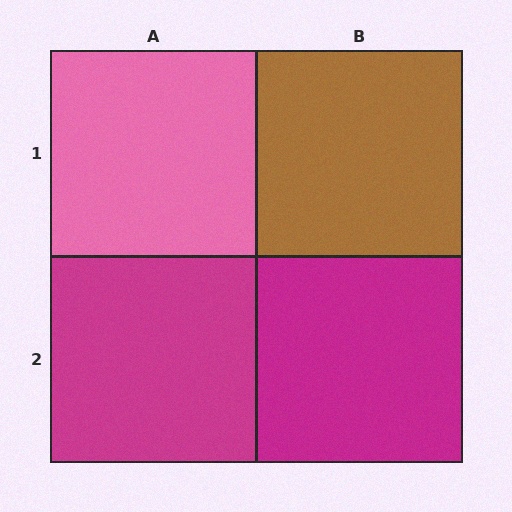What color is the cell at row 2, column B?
Magenta.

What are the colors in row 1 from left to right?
Pink, brown.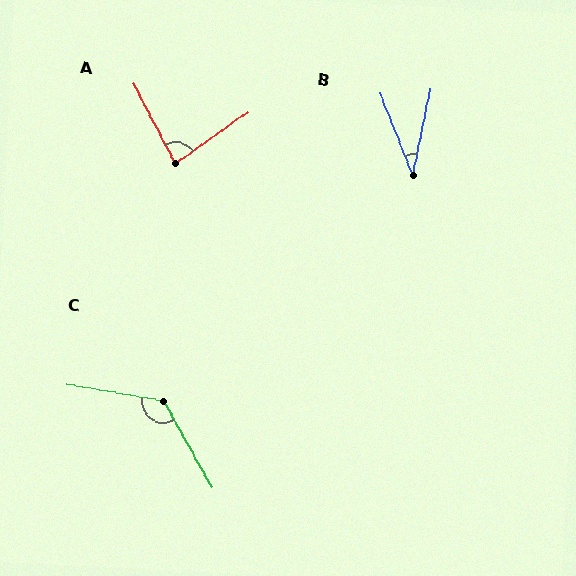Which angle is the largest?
C, at approximately 129 degrees.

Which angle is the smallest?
B, at approximately 33 degrees.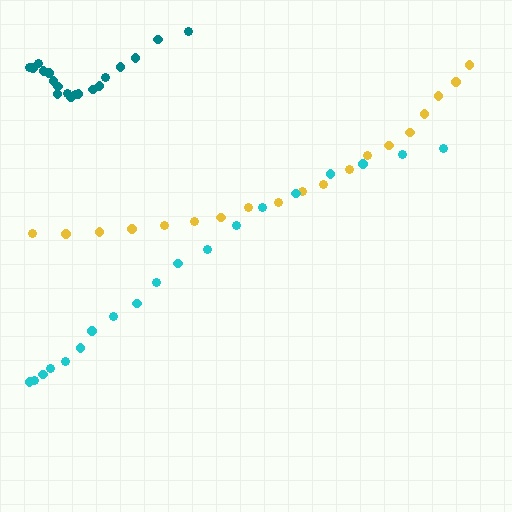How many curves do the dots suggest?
There are 3 distinct paths.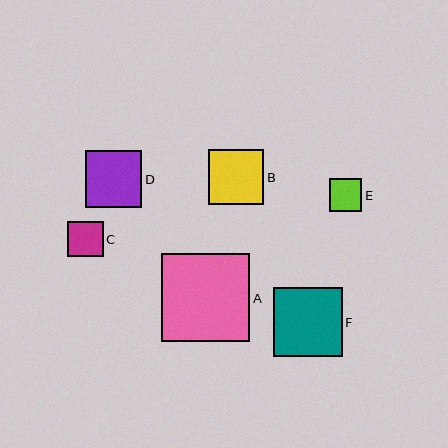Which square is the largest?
Square A is the largest with a size of approximately 88 pixels.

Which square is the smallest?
Square E is the smallest with a size of approximately 33 pixels.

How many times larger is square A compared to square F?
Square A is approximately 1.3 times the size of square F.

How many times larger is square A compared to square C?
Square A is approximately 2.5 times the size of square C.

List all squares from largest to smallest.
From largest to smallest: A, F, D, B, C, E.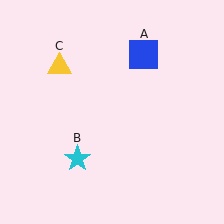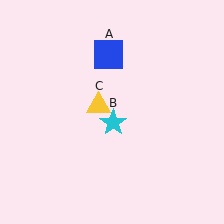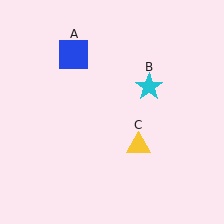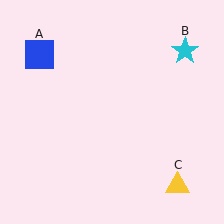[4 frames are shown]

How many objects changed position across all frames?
3 objects changed position: blue square (object A), cyan star (object B), yellow triangle (object C).